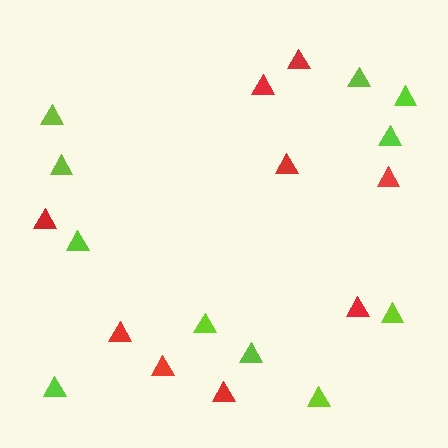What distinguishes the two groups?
There are 2 groups: one group of lime triangles (11) and one group of red triangles (9).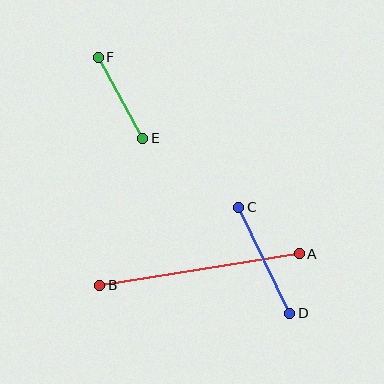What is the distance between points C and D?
The distance is approximately 118 pixels.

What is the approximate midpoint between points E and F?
The midpoint is at approximately (120, 98) pixels.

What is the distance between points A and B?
The distance is approximately 202 pixels.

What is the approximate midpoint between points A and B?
The midpoint is at approximately (199, 270) pixels.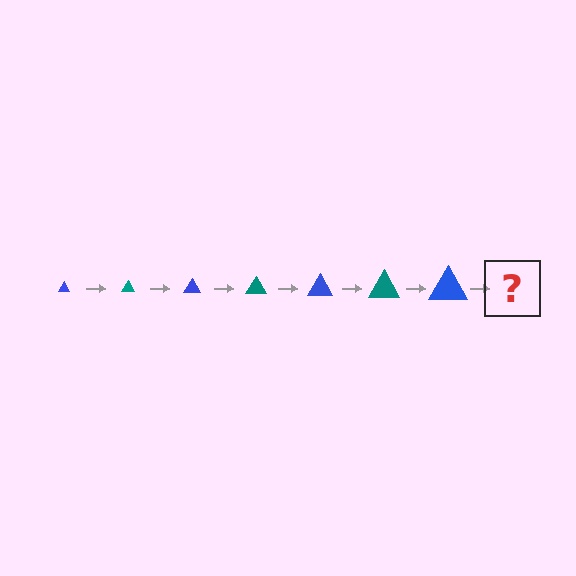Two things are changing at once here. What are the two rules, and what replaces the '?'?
The two rules are that the triangle grows larger each step and the color cycles through blue and teal. The '?' should be a teal triangle, larger than the previous one.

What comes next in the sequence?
The next element should be a teal triangle, larger than the previous one.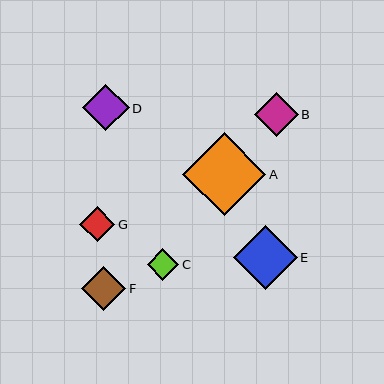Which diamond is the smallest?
Diamond C is the smallest with a size of approximately 32 pixels.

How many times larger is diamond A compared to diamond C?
Diamond A is approximately 2.6 times the size of diamond C.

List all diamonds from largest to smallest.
From largest to smallest: A, E, D, F, B, G, C.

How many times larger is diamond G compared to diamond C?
Diamond G is approximately 1.1 times the size of diamond C.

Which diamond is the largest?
Diamond A is the largest with a size of approximately 83 pixels.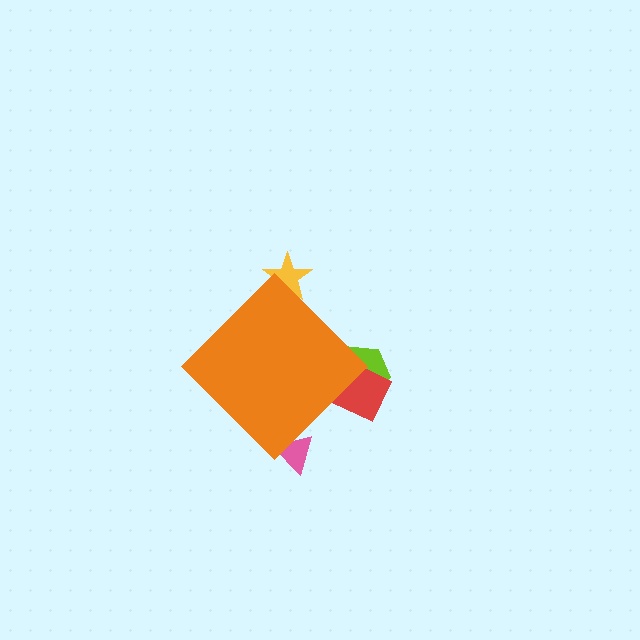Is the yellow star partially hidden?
Yes, the yellow star is partially hidden behind the orange diamond.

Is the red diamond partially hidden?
Yes, the red diamond is partially hidden behind the orange diamond.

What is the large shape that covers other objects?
An orange diamond.